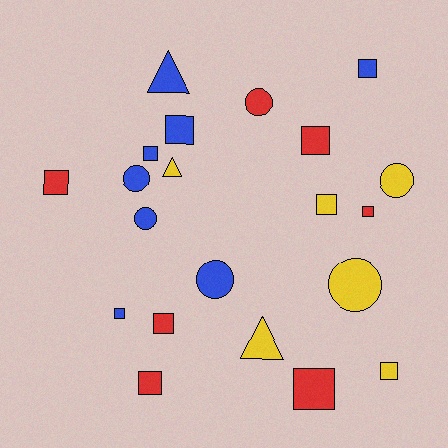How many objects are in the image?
There are 21 objects.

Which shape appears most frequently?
Square, with 12 objects.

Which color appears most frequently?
Blue, with 8 objects.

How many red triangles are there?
There are no red triangles.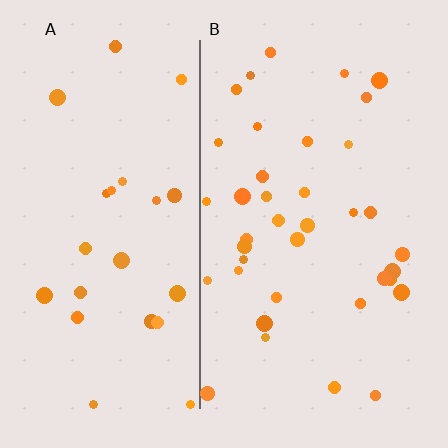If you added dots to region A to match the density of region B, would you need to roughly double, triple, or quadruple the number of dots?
Approximately double.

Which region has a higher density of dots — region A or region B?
B (the right).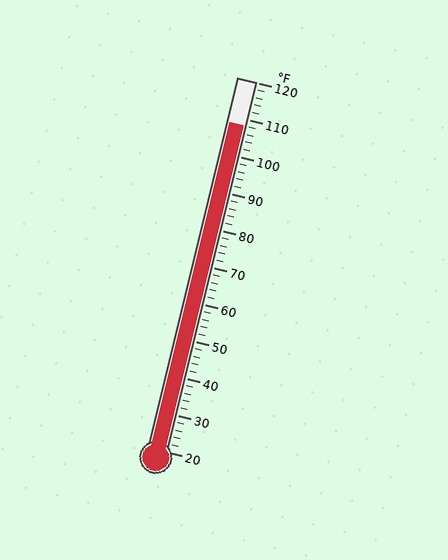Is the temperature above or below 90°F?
The temperature is above 90°F.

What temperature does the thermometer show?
The thermometer shows approximately 108°F.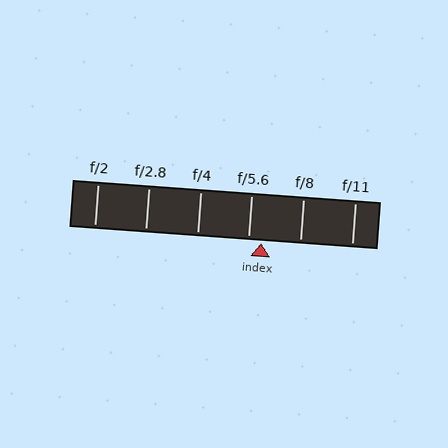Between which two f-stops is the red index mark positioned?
The index mark is between f/5.6 and f/8.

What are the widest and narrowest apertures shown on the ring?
The widest aperture shown is f/2 and the narrowest is f/11.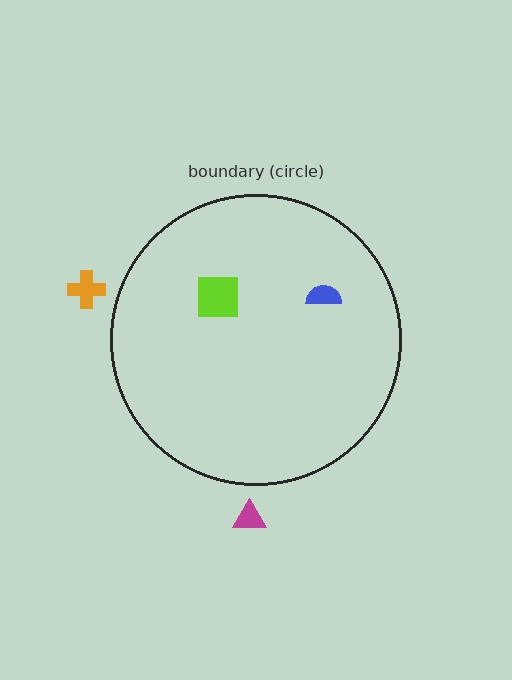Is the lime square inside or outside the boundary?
Inside.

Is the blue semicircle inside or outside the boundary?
Inside.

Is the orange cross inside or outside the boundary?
Outside.